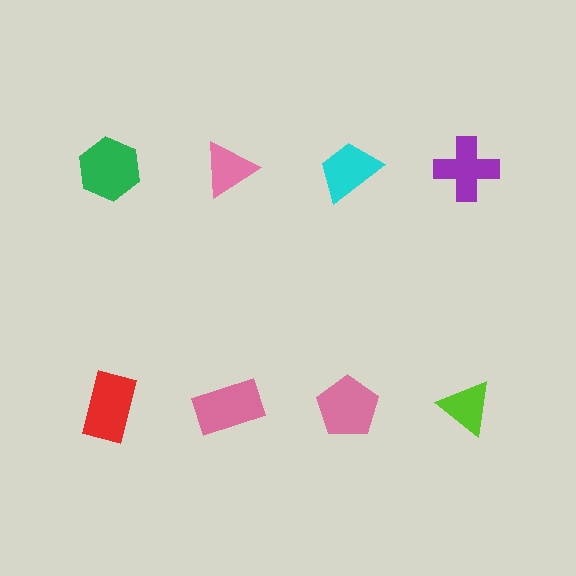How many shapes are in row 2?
4 shapes.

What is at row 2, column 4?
A lime triangle.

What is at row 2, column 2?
A pink rectangle.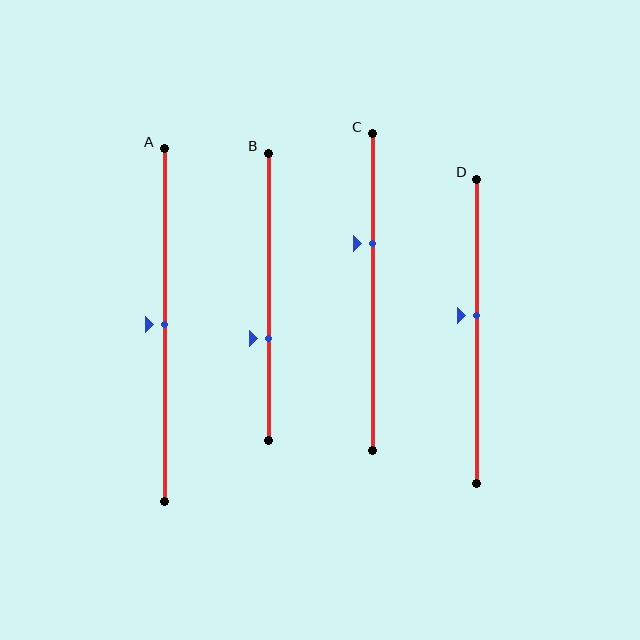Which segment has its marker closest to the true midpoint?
Segment A has its marker closest to the true midpoint.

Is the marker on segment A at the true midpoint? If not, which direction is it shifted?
Yes, the marker on segment A is at the true midpoint.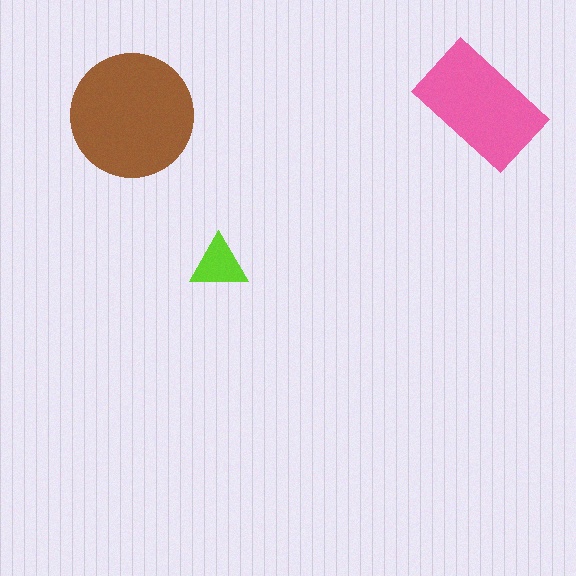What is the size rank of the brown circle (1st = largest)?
1st.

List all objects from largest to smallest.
The brown circle, the pink rectangle, the lime triangle.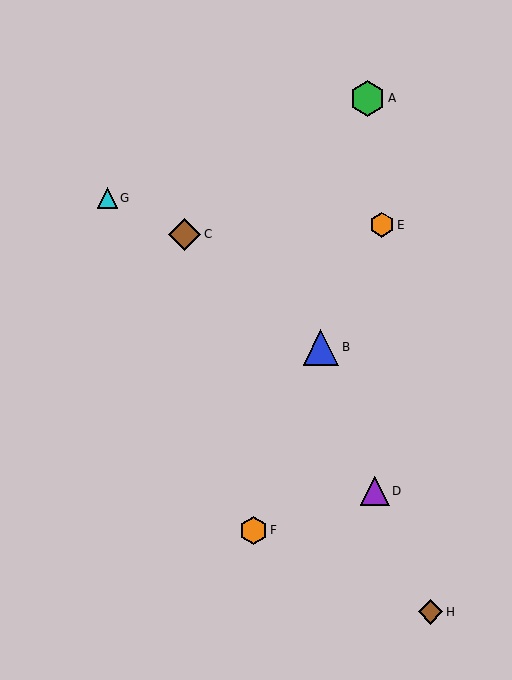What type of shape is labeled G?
Shape G is a cyan triangle.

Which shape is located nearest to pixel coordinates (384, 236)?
The orange hexagon (labeled E) at (382, 225) is nearest to that location.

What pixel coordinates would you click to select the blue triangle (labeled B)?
Click at (321, 347) to select the blue triangle B.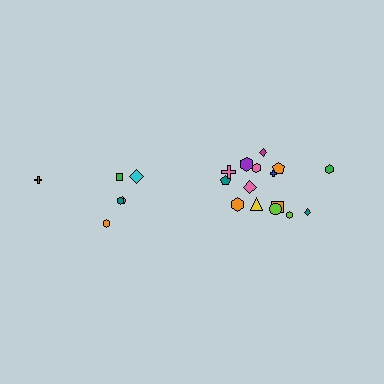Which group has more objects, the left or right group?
The right group.